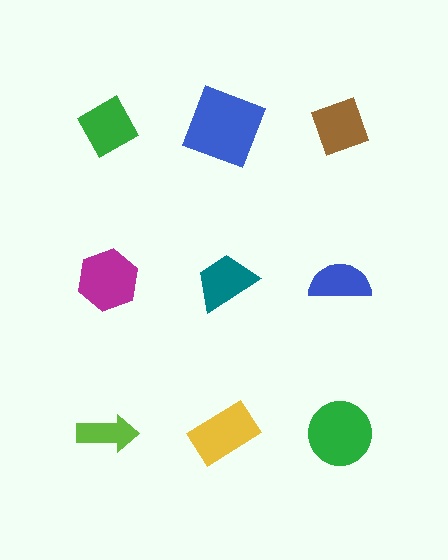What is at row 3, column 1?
A lime arrow.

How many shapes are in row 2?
3 shapes.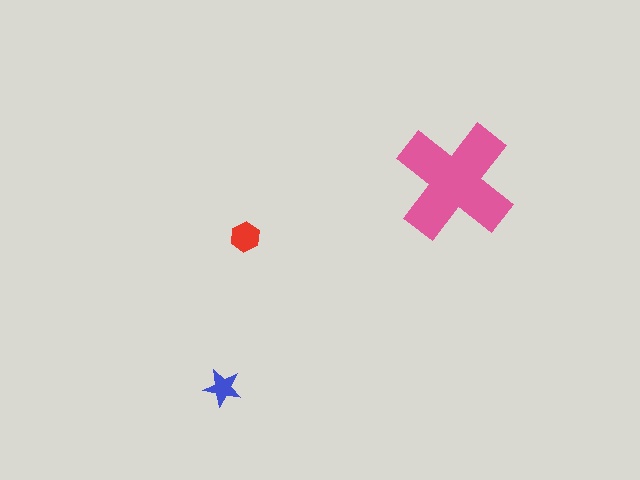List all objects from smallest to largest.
The blue star, the red hexagon, the pink cross.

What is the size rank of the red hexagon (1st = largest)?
2nd.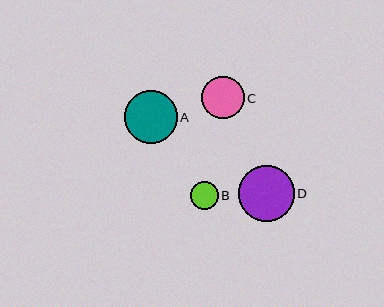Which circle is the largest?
Circle D is the largest with a size of approximately 56 pixels.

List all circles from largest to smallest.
From largest to smallest: D, A, C, B.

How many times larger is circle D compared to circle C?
Circle D is approximately 1.3 times the size of circle C.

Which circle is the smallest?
Circle B is the smallest with a size of approximately 27 pixels.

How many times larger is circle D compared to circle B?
Circle D is approximately 2.0 times the size of circle B.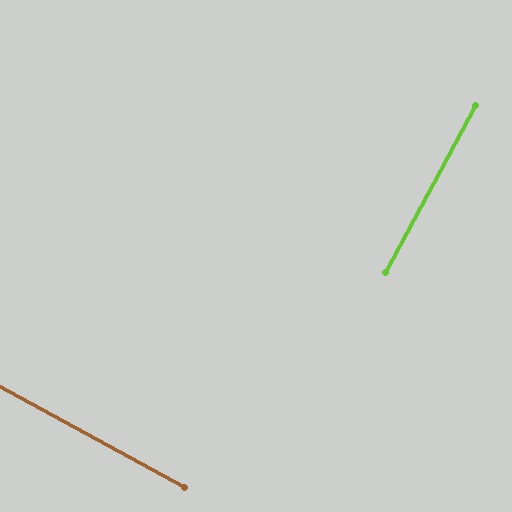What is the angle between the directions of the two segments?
Approximately 90 degrees.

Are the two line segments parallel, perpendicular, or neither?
Perpendicular — they meet at approximately 90°.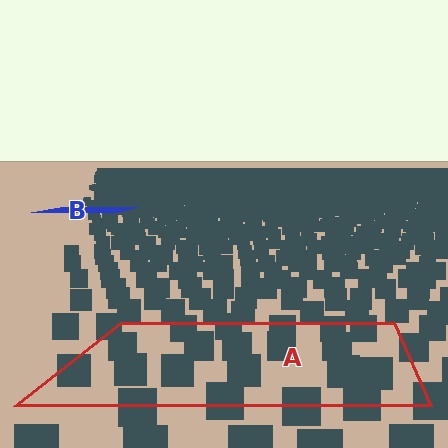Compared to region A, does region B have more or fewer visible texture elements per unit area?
Region B has more texture elements per unit area — they are packed more densely because it is farther away.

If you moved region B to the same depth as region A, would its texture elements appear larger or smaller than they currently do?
They would appear larger. At a closer depth, the same texture elements are projected at a bigger on-screen size.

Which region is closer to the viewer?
Region A is closer. The texture elements there are larger and more spread out.